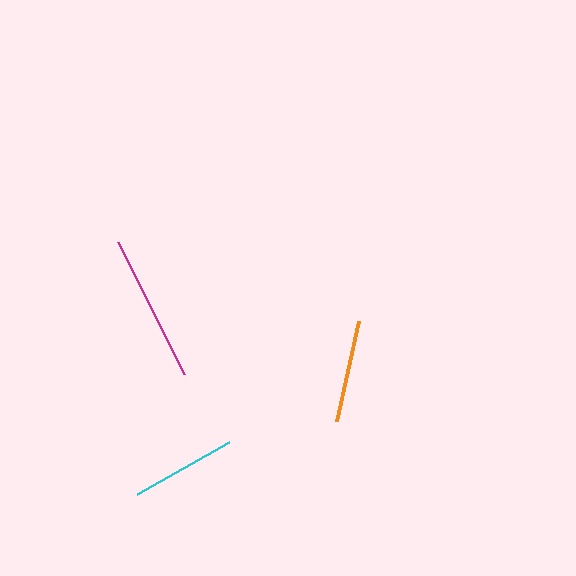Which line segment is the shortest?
The orange line is the shortest at approximately 103 pixels.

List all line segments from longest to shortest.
From longest to shortest: magenta, cyan, orange.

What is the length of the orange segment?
The orange segment is approximately 103 pixels long.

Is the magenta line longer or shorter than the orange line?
The magenta line is longer than the orange line.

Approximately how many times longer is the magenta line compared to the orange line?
The magenta line is approximately 1.4 times the length of the orange line.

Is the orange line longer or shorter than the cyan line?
The cyan line is longer than the orange line.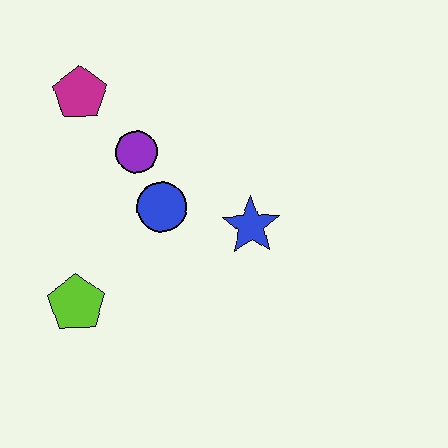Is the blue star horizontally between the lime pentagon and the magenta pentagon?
No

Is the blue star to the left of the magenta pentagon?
No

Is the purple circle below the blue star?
No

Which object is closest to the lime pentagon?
The blue circle is closest to the lime pentagon.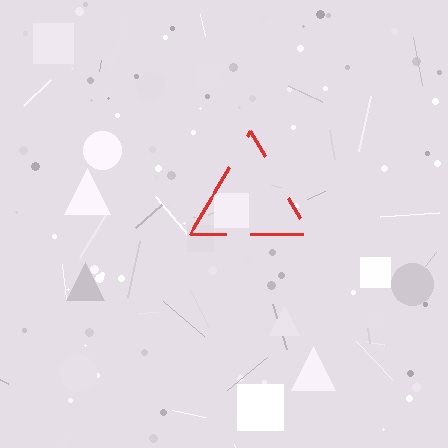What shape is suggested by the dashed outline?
The dashed outline suggests a triangle.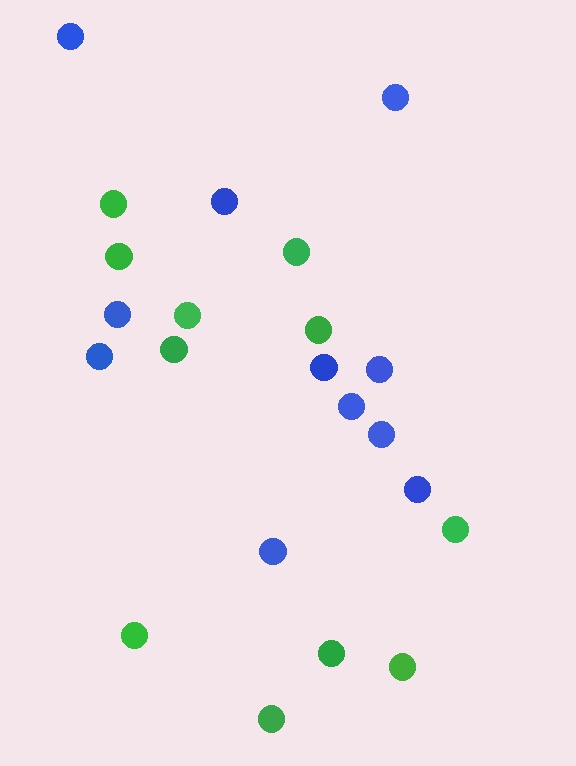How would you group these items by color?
There are 2 groups: one group of blue circles (11) and one group of green circles (11).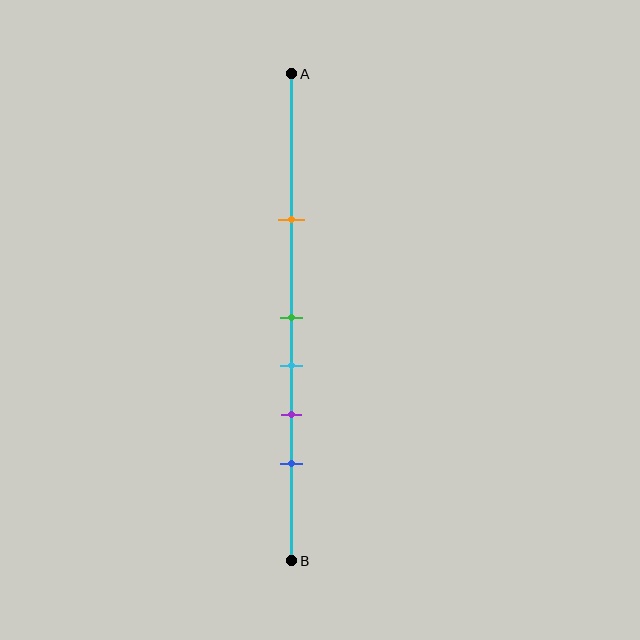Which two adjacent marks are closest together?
The green and cyan marks are the closest adjacent pair.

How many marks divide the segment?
There are 5 marks dividing the segment.